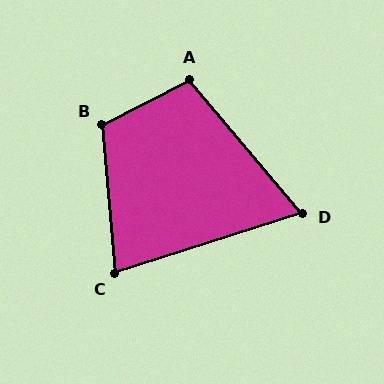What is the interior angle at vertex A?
Approximately 103 degrees (obtuse).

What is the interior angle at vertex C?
Approximately 77 degrees (acute).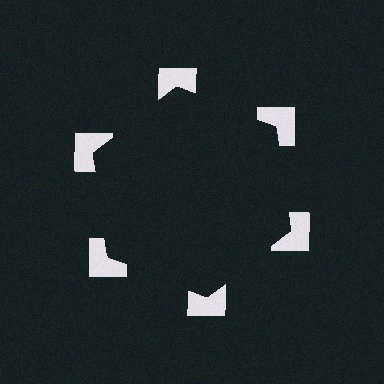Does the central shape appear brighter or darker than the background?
It typically appears slightly darker than the background, even though no actual brightness change is drawn.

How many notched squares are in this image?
There are 6 — one at each vertex of the illusory hexagon.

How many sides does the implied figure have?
6 sides.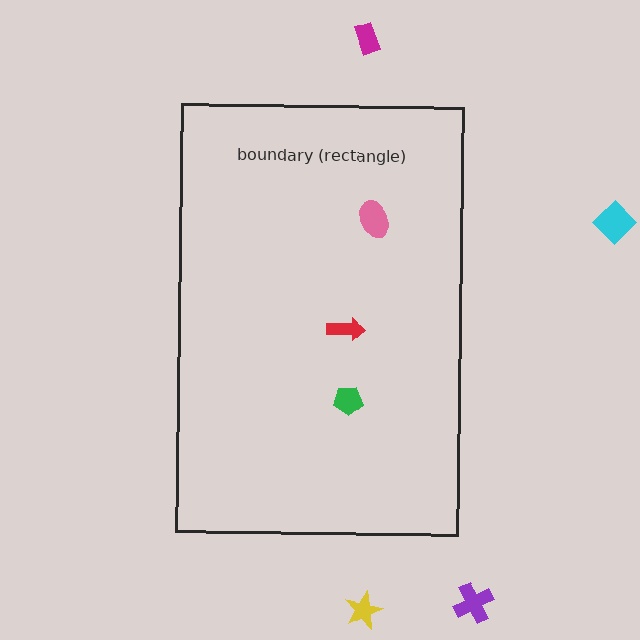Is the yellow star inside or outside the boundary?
Outside.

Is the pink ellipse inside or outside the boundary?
Inside.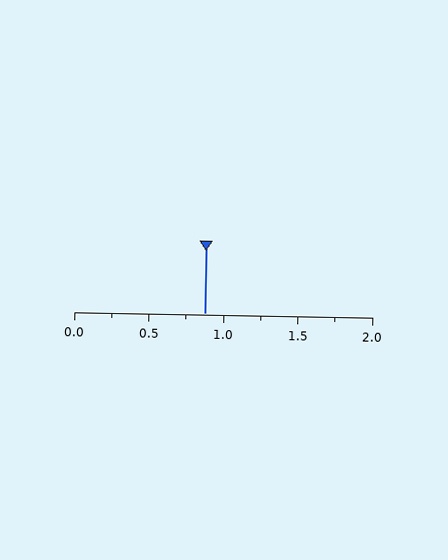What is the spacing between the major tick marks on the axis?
The major ticks are spaced 0.5 apart.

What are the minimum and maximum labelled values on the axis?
The axis runs from 0.0 to 2.0.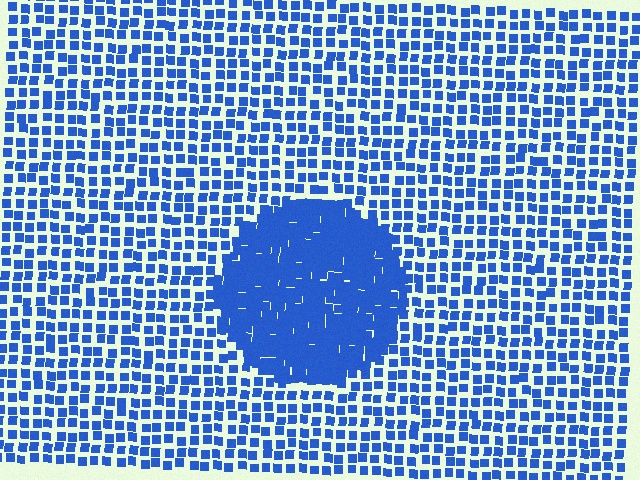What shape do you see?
I see a circle.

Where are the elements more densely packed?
The elements are more densely packed inside the circle boundary.